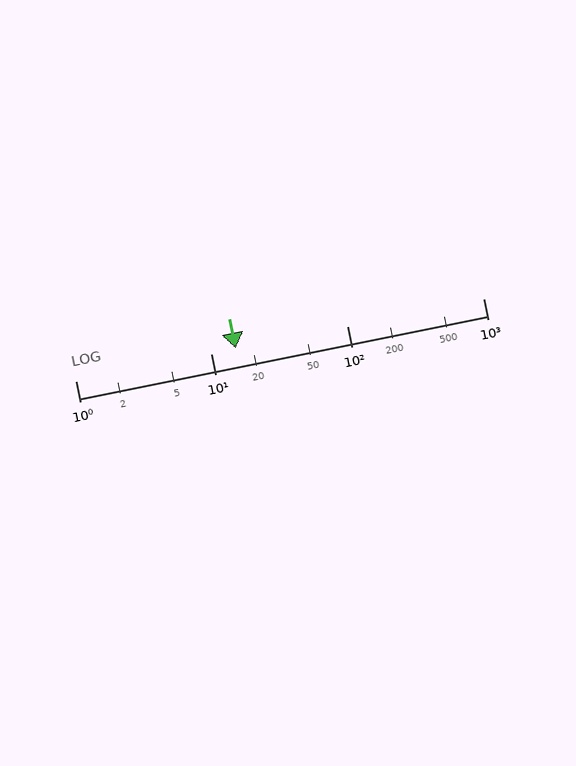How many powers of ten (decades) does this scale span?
The scale spans 3 decades, from 1 to 1000.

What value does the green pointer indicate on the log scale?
The pointer indicates approximately 15.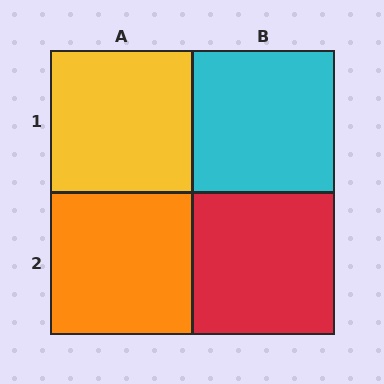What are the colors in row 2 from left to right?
Orange, red.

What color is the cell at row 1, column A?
Yellow.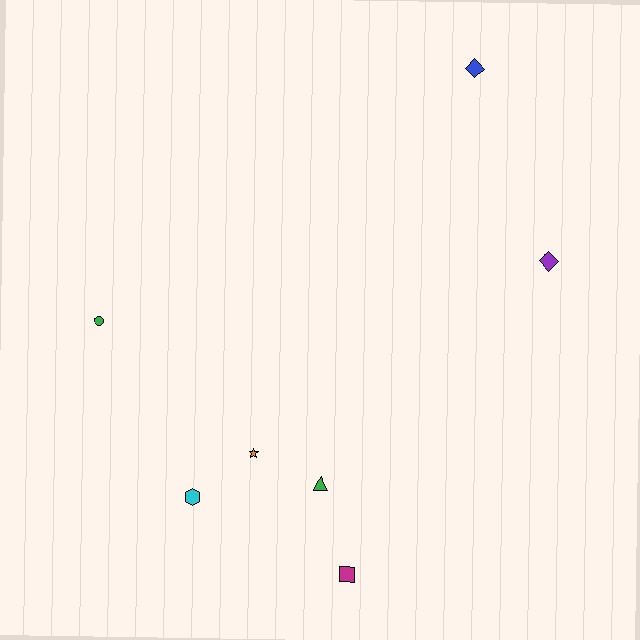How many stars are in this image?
There is 1 star.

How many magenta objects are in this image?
There is 1 magenta object.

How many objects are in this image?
There are 7 objects.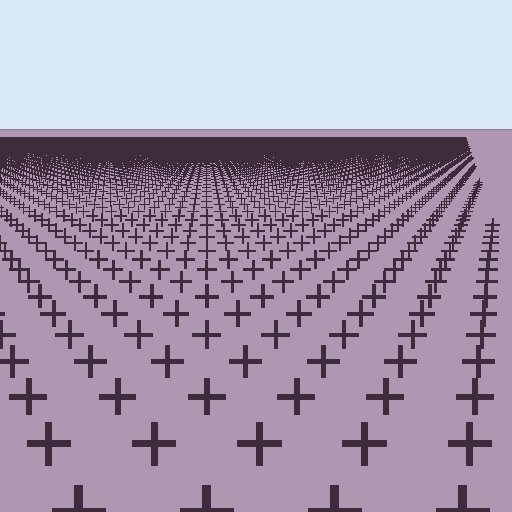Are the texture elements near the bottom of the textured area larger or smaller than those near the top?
Larger. Near the bottom, elements are closer to the viewer and appear at a bigger on-screen size.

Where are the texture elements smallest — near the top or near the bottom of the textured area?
Near the top.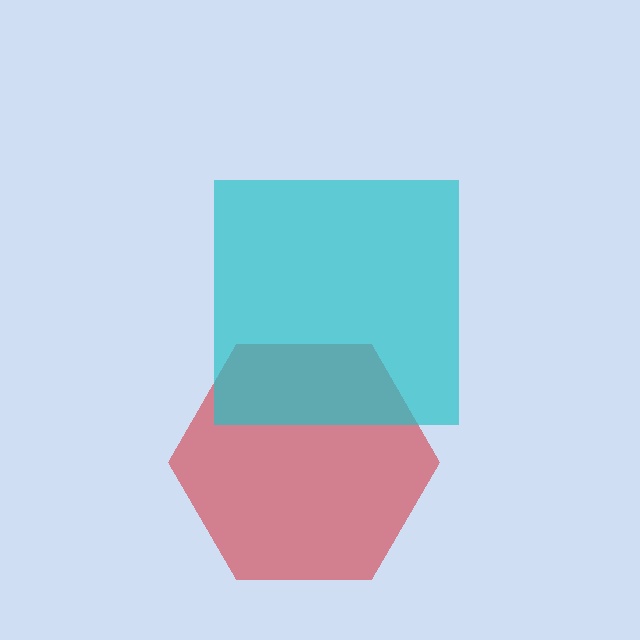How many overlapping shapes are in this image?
There are 2 overlapping shapes in the image.